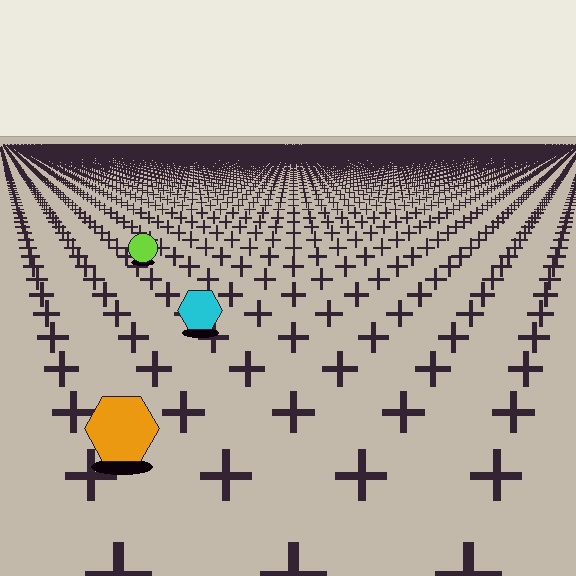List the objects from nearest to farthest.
From nearest to farthest: the orange hexagon, the cyan hexagon, the lime circle.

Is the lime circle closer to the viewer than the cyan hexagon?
No. The cyan hexagon is closer — you can tell from the texture gradient: the ground texture is coarser near it.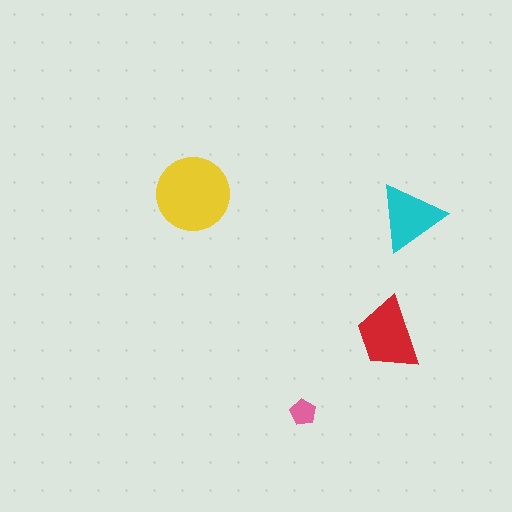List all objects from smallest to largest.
The pink pentagon, the cyan triangle, the red trapezoid, the yellow circle.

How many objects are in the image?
There are 4 objects in the image.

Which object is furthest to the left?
The yellow circle is leftmost.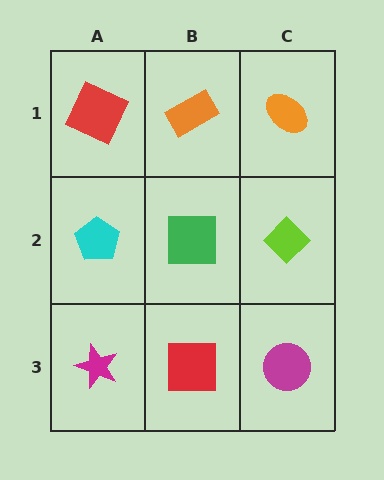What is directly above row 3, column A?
A cyan pentagon.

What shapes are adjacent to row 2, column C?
An orange ellipse (row 1, column C), a magenta circle (row 3, column C), a green square (row 2, column B).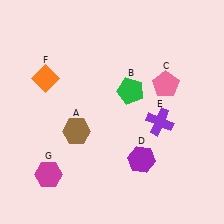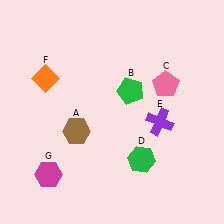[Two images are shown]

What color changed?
The hexagon (D) changed from purple in Image 1 to green in Image 2.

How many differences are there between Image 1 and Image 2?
There is 1 difference between the two images.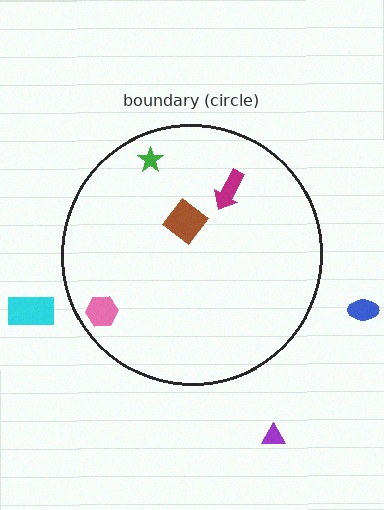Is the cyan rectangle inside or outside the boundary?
Outside.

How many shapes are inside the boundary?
4 inside, 3 outside.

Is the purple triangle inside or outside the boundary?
Outside.